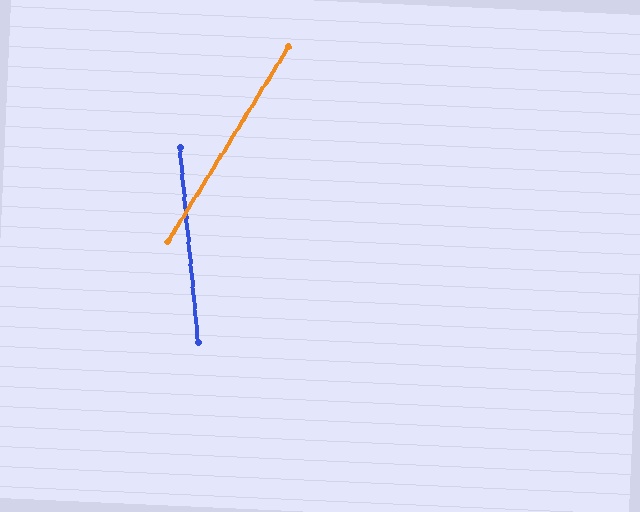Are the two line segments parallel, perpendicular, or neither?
Neither parallel nor perpendicular — they differ by about 37°.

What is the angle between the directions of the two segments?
Approximately 37 degrees.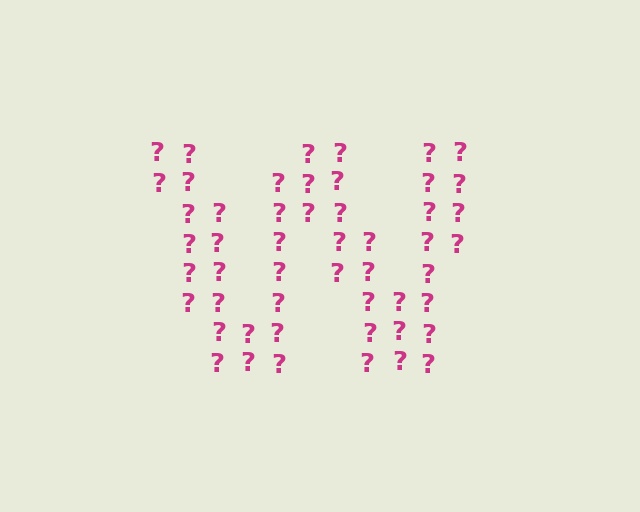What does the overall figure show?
The overall figure shows the letter W.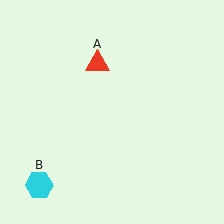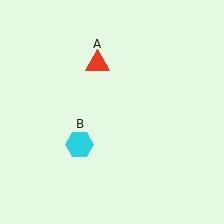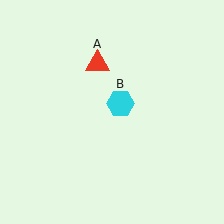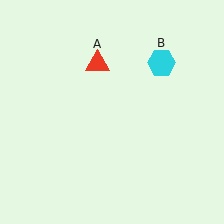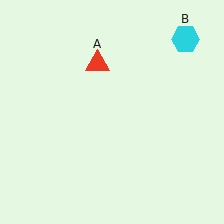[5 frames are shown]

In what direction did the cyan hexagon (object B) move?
The cyan hexagon (object B) moved up and to the right.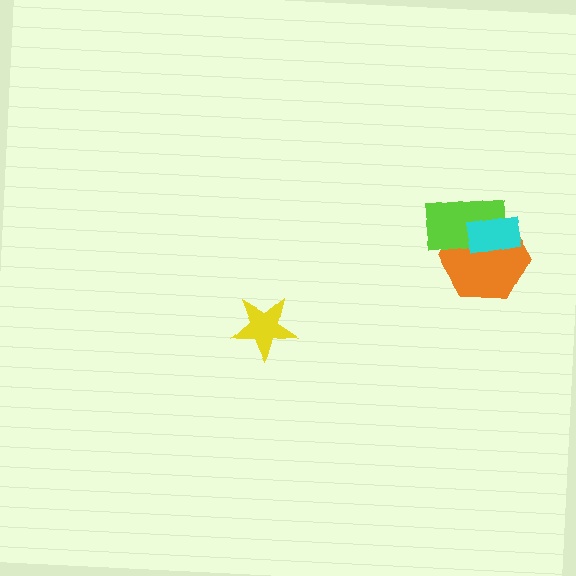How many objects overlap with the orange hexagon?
2 objects overlap with the orange hexagon.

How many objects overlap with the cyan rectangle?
2 objects overlap with the cyan rectangle.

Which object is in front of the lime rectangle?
The cyan rectangle is in front of the lime rectangle.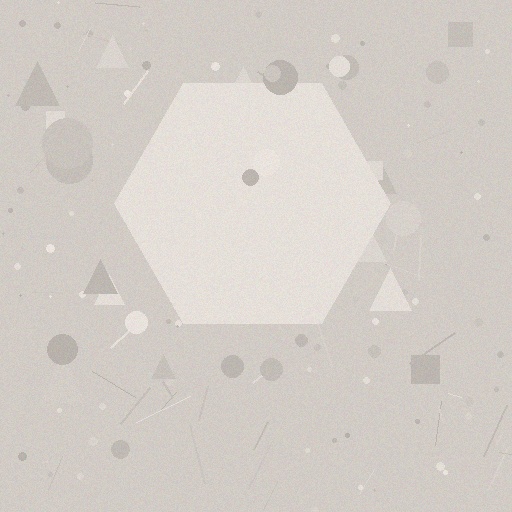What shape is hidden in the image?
A hexagon is hidden in the image.